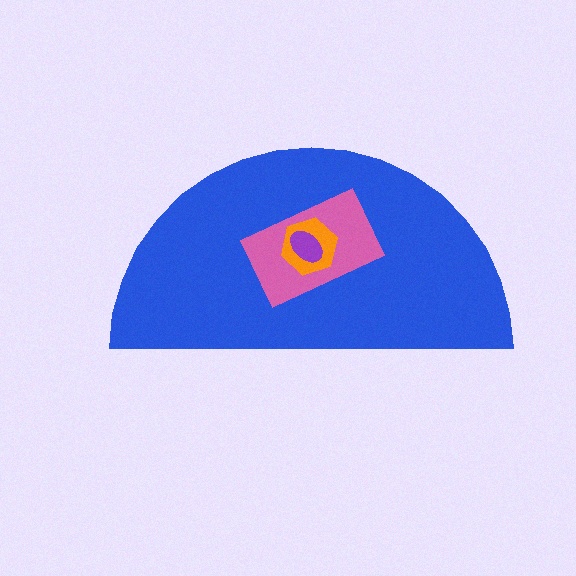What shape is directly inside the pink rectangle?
The orange hexagon.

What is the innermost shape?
The purple ellipse.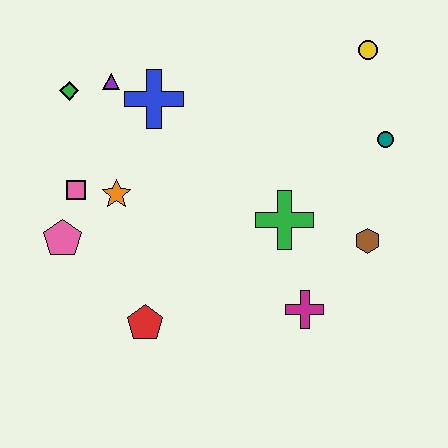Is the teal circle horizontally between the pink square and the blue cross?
No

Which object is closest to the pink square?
The orange star is closest to the pink square.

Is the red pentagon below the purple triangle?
Yes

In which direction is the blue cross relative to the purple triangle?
The blue cross is to the right of the purple triangle.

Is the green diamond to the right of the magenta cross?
No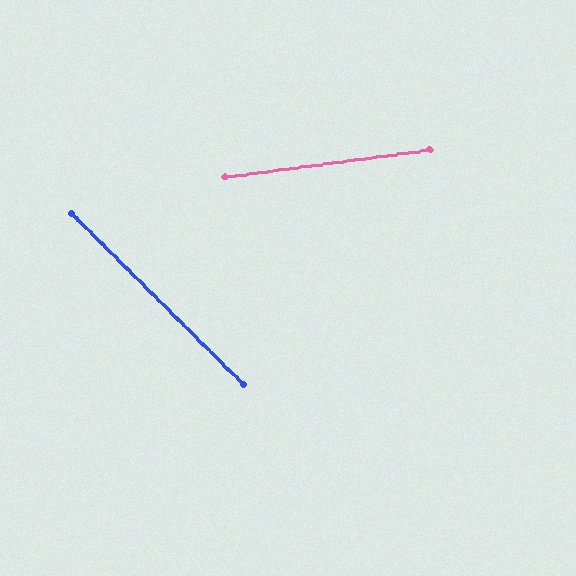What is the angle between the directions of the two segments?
Approximately 52 degrees.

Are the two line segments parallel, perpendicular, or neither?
Neither parallel nor perpendicular — they differ by about 52°.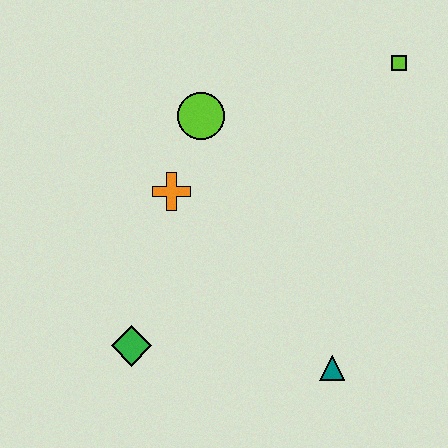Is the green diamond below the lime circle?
Yes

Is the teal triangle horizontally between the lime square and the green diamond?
Yes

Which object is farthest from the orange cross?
The lime square is farthest from the orange cross.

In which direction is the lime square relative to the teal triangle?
The lime square is above the teal triangle.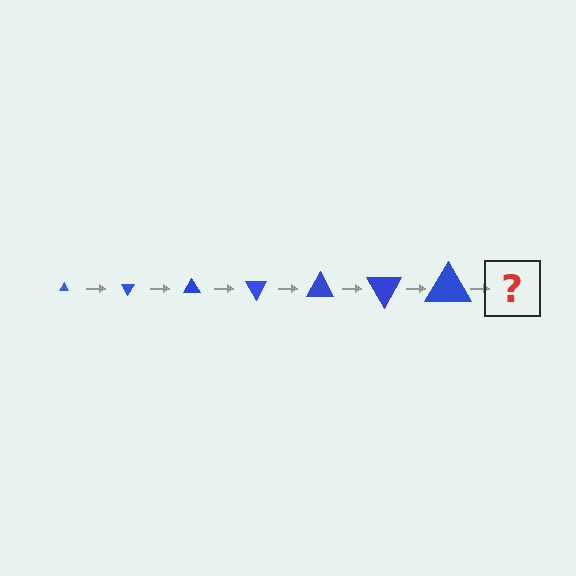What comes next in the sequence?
The next element should be a triangle, larger than the previous one and rotated 420 degrees from the start.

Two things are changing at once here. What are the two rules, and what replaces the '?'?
The two rules are that the triangle grows larger each step and it rotates 60 degrees each step. The '?' should be a triangle, larger than the previous one and rotated 420 degrees from the start.